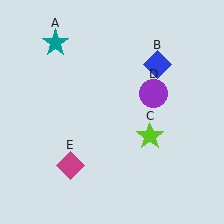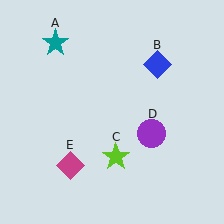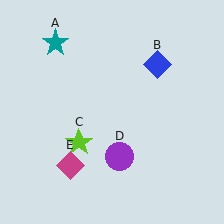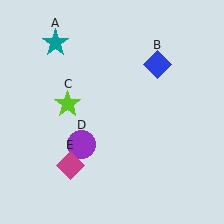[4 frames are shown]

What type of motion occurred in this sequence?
The lime star (object C), purple circle (object D) rotated clockwise around the center of the scene.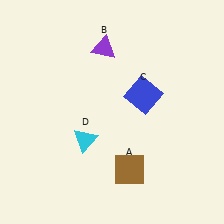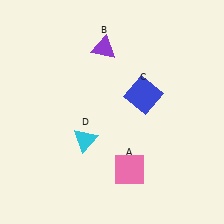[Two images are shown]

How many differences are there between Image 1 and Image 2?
There is 1 difference between the two images.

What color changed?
The square (A) changed from brown in Image 1 to pink in Image 2.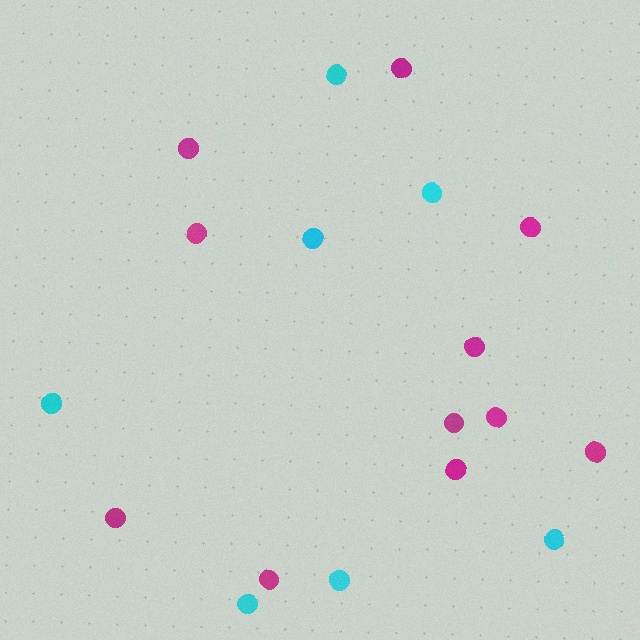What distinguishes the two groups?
There are 2 groups: one group of magenta circles (11) and one group of cyan circles (7).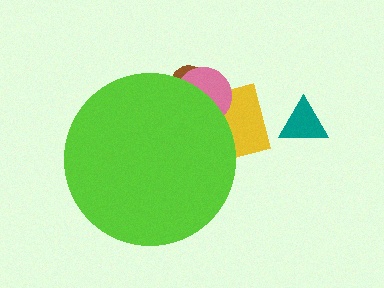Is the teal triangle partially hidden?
No, the teal triangle is fully visible.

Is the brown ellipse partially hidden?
Yes, the brown ellipse is partially hidden behind the lime circle.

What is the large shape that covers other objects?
A lime circle.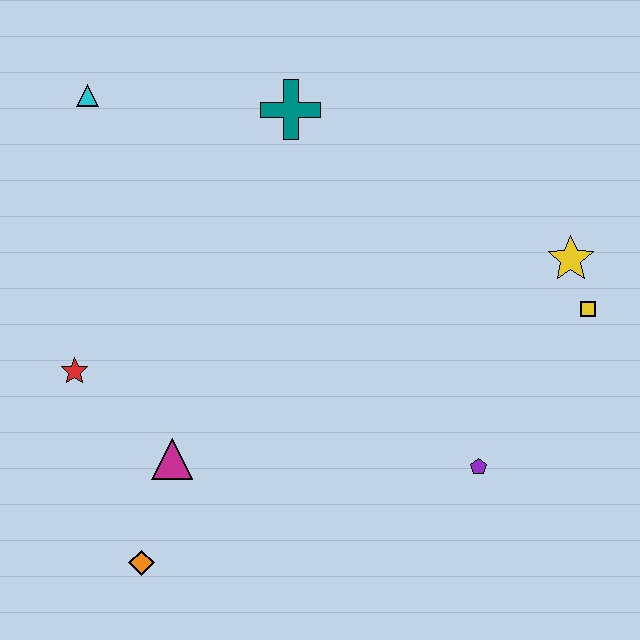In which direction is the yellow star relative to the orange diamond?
The yellow star is to the right of the orange diamond.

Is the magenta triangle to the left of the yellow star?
Yes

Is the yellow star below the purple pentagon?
No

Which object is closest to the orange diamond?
The magenta triangle is closest to the orange diamond.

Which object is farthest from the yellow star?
The orange diamond is farthest from the yellow star.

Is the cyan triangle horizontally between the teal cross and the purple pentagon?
No